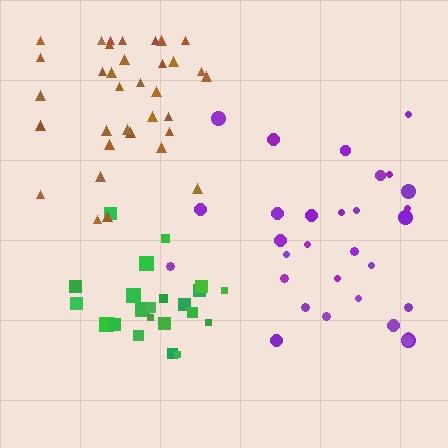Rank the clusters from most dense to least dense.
green, brown, purple.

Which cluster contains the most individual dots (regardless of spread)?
Brown (35).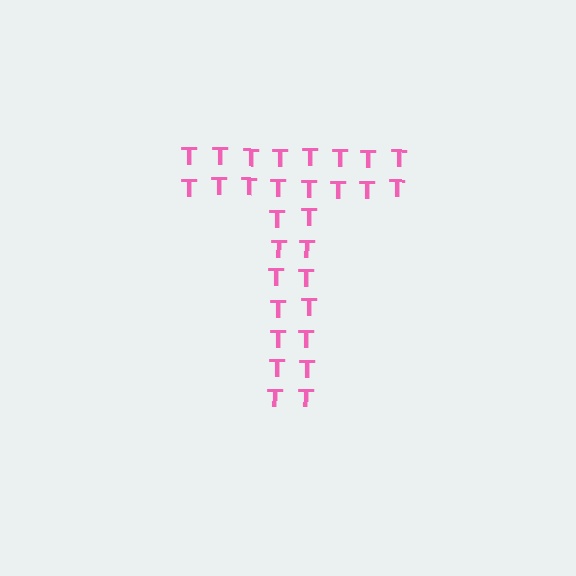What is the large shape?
The large shape is the letter T.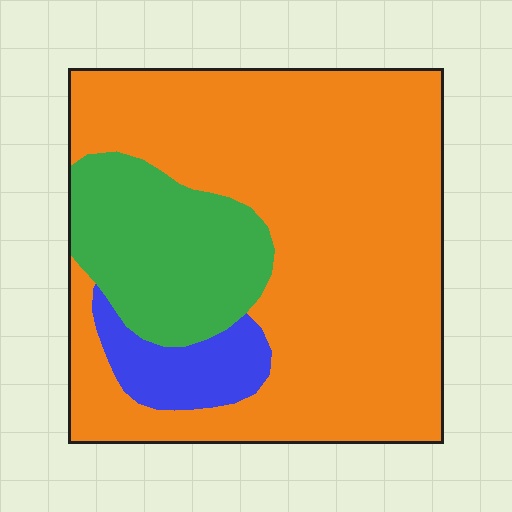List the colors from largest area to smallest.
From largest to smallest: orange, green, blue.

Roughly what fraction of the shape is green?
Green covers 20% of the shape.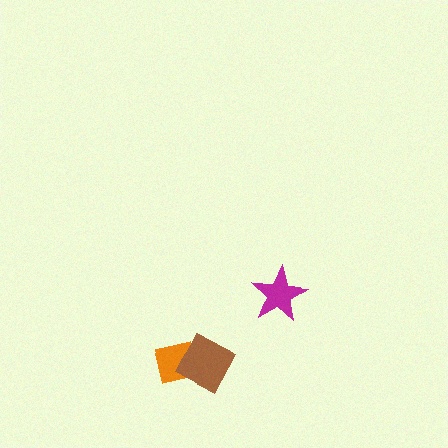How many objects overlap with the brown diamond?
1 object overlaps with the brown diamond.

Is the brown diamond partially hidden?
No, no other shape covers it.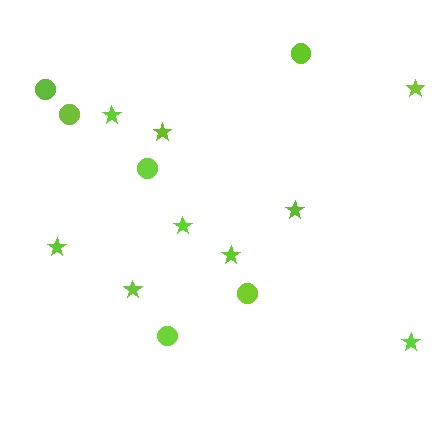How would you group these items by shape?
There are 2 groups: one group of circles (6) and one group of stars (9).